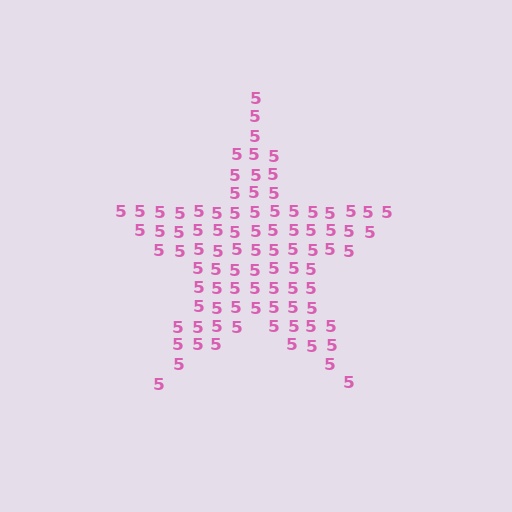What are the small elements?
The small elements are digit 5's.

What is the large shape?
The large shape is a star.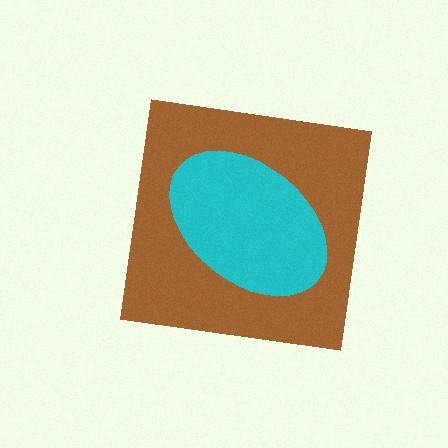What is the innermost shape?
The cyan ellipse.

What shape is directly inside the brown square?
The cyan ellipse.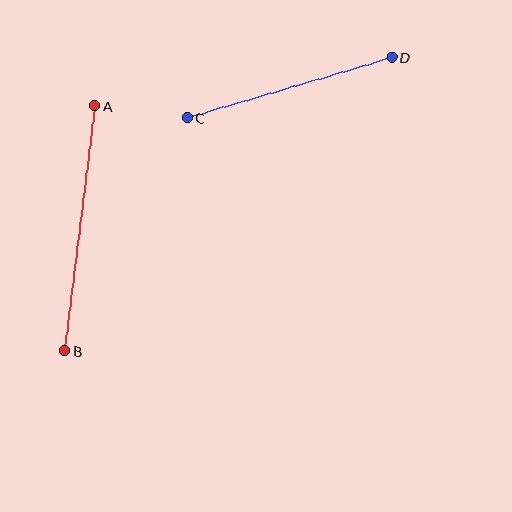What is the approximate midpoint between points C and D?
The midpoint is at approximately (289, 87) pixels.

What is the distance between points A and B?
The distance is approximately 247 pixels.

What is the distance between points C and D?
The distance is approximately 214 pixels.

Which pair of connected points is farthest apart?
Points A and B are farthest apart.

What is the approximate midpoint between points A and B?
The midpoint is at approximately (80, 228) pixels.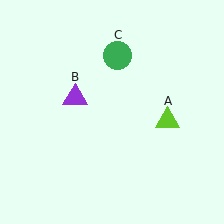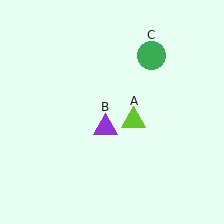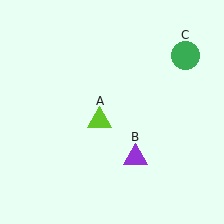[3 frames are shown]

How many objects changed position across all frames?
3 objects changed position: lime triangle (object A), purple triangle (object B), green circle (object C).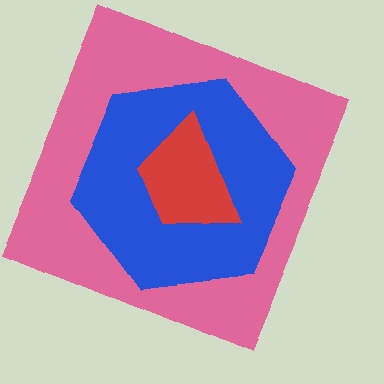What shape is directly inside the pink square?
The blue hexagon.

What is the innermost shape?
The red trapezoid.